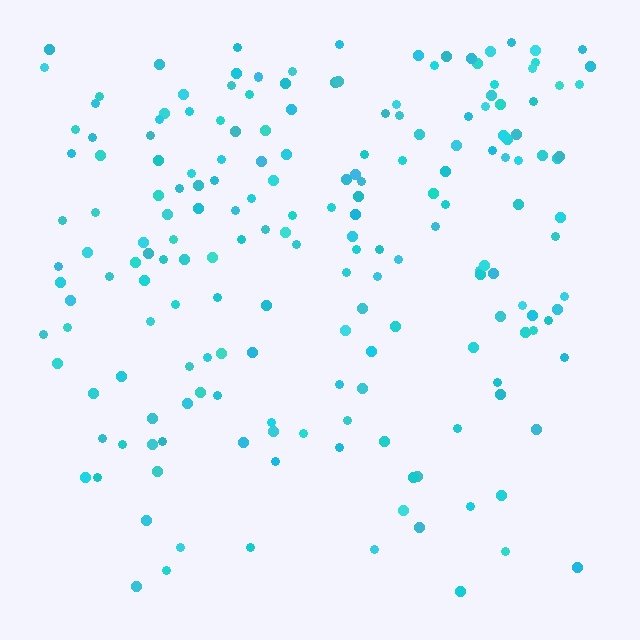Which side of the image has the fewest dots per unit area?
The bottom.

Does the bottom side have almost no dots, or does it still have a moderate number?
Still a moderate number, just noticeably fewer than the top.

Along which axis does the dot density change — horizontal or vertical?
Vertical.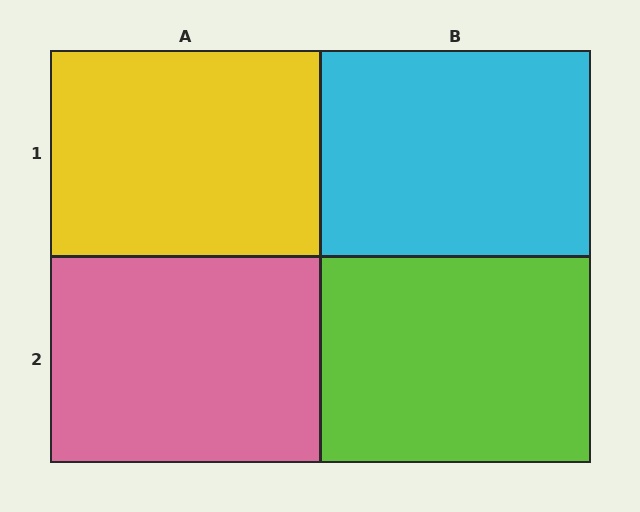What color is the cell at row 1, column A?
Yellow.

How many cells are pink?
1 cell is pink.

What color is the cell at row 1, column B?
Cyan.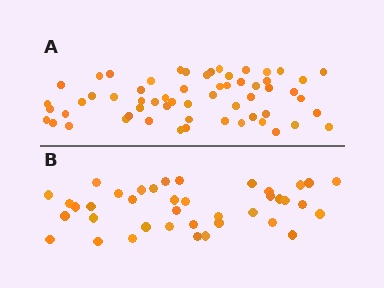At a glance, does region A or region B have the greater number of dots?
Region A (the top region) has more dots.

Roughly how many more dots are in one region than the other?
Region A has approximately 20 more dots than region B.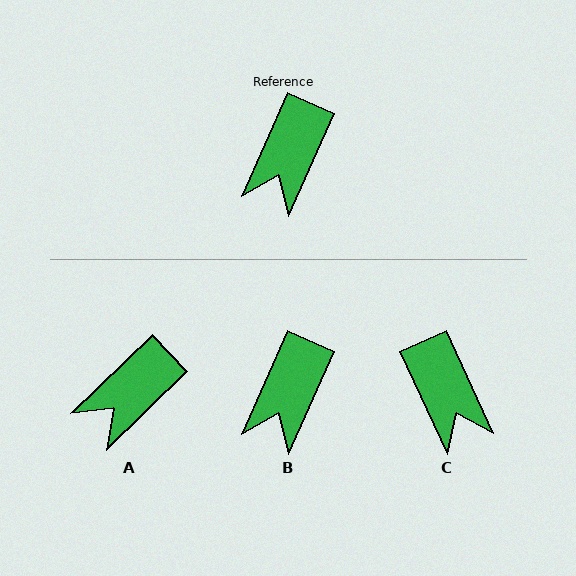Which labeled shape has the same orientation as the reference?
B.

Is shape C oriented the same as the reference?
No, it is off by about 48 degrees.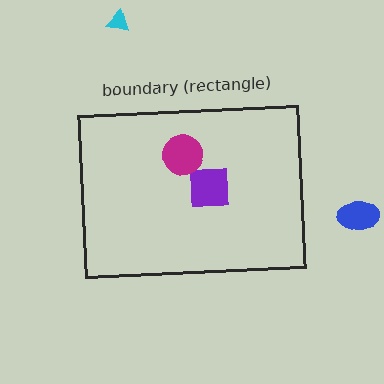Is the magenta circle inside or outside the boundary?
Inside.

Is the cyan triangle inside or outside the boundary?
Outside.